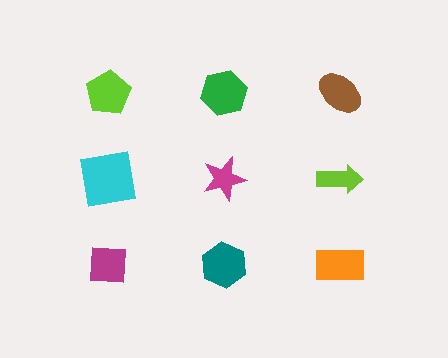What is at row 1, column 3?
A brown ellipse.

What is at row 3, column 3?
An orange rectangle.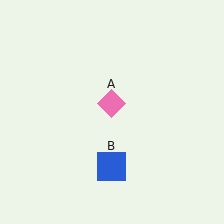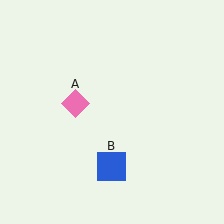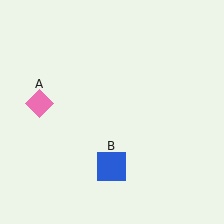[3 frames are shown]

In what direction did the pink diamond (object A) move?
The pink diamond (object A) moved left.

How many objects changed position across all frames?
1 object changed position: pink diamond (object A).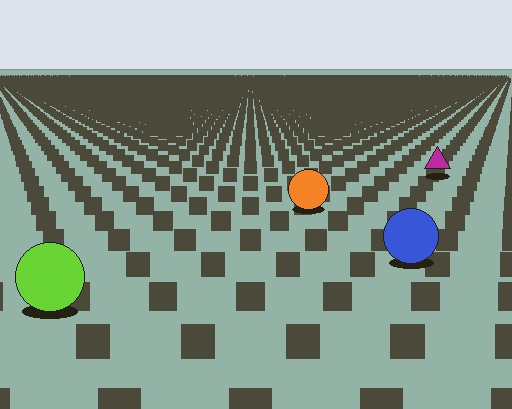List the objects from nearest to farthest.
From nearest to farthest: the lime circle, the blue circle, the orange circle, the magenta triangle.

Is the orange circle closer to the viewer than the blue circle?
No. The blue circle is closer — you can tell from the texture gradient: the ground texture is coarser near it.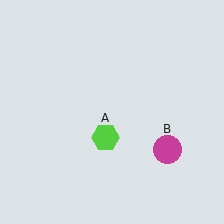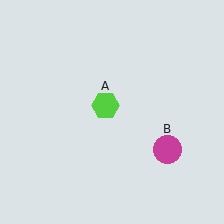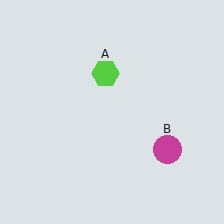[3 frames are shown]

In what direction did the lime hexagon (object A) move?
The lime hexagon (object A) moved up.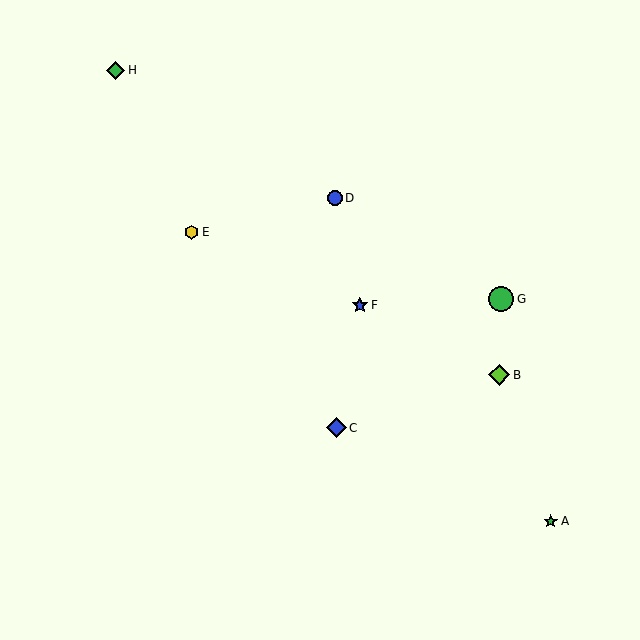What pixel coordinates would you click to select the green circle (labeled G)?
Click at (501, 299) to select the green circle G.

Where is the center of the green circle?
The center of the green circle is at (501, 299).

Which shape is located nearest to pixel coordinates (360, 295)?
The blue star (labeled F) at (360, 305) is nearest to that location.